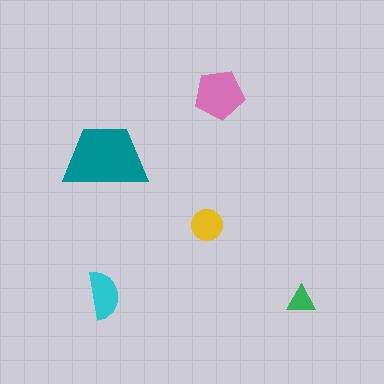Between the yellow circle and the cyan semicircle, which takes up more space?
The cyan semicircle.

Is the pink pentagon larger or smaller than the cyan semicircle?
Larger.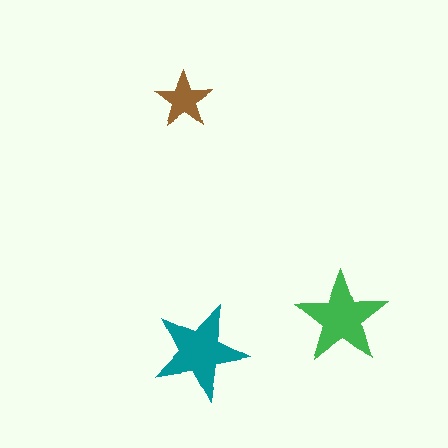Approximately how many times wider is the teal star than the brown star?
About 1.5 times wider.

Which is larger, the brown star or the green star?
The green one.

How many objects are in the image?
There are 3 objects in the image.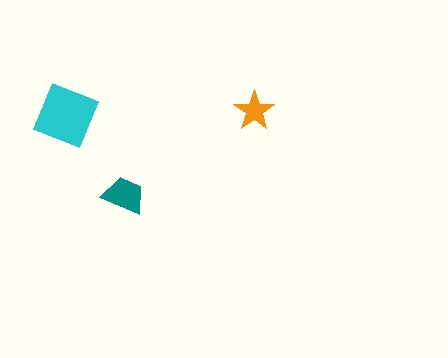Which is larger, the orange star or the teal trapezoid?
The teal trapezoid.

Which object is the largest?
The cyan square.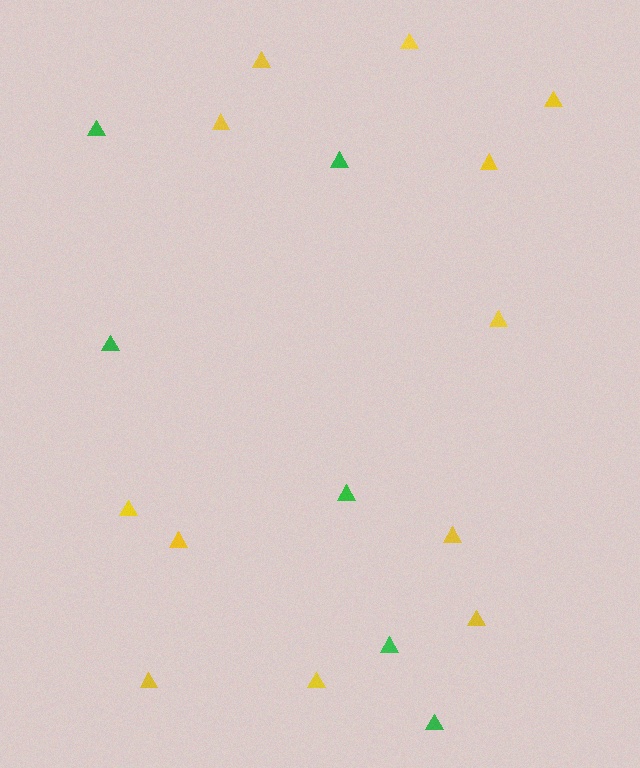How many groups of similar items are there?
There are 2 groups: one group of green triangles (6) and one group of yellow triangles (12).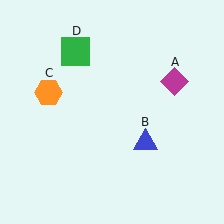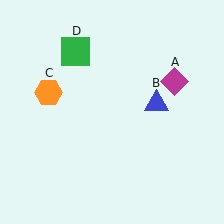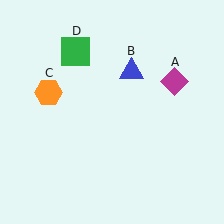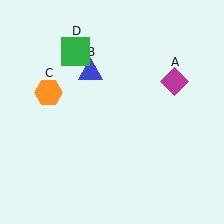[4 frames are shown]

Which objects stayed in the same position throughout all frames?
Magenta diamond (object A) and orange hexagon (object C) and green square (object D) remained stationary.